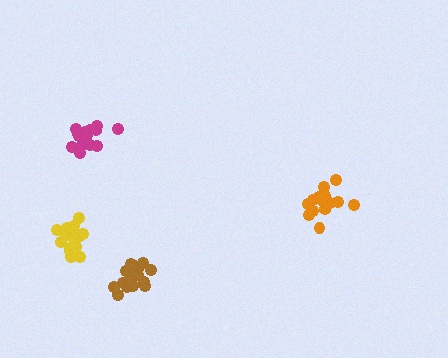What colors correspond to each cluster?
The clusters are colored: orange, brown, magenta, yellow.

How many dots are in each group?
Group 1: 16 dots, Group 2: 19 dots, Group 3: 18 dots, Group 4: 16 dots (69 total).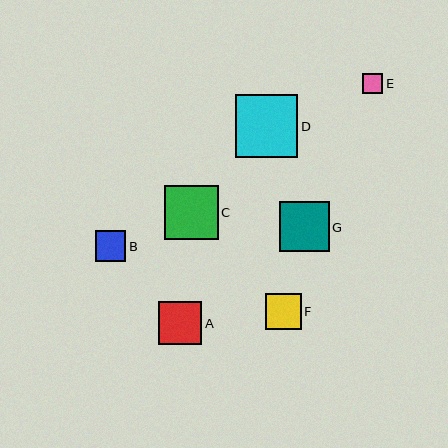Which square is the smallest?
Square E is the smallest with a size of approximately 21 pixels.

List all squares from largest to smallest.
From largest to smallest: D, C, G, A, F, B, E.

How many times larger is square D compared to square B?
Square D is approximately 2.1 times the size of square B.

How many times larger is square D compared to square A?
Square D is approximately 1.4 times the size of square A.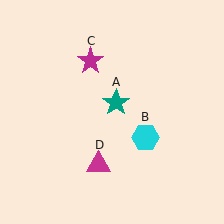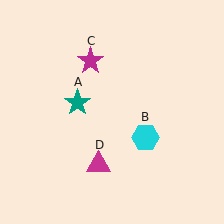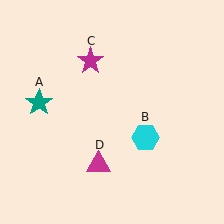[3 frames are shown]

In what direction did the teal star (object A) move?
The teal star (object A) moved left.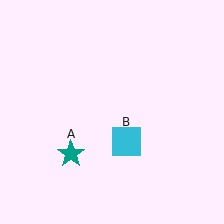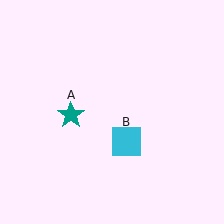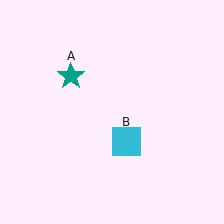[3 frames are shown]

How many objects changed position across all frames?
1 object changed position: teal star (object A).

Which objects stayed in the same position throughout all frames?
Cyan square (object B) remained stationary.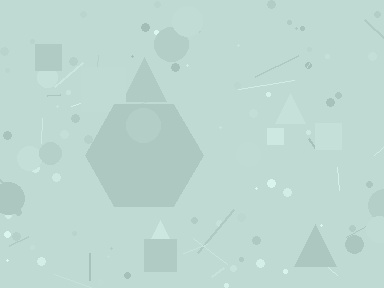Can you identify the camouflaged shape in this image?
The camouflaged shape is a hexagon.